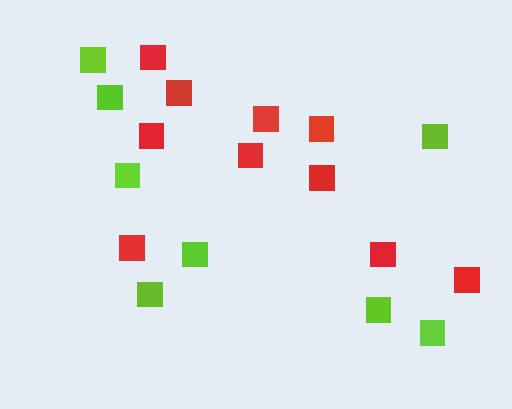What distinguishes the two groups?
There are 2 groups: one group of red squares (10) and one group of lime squares (8).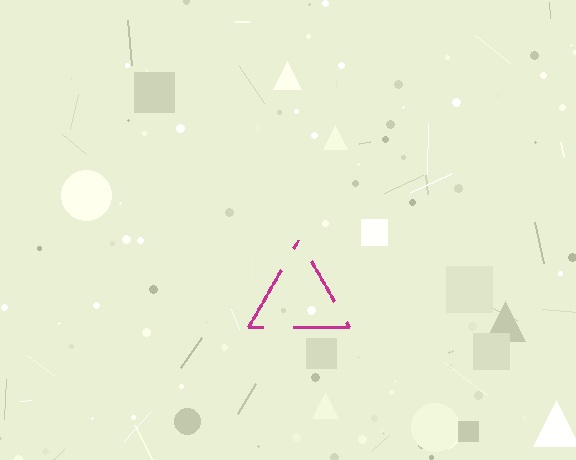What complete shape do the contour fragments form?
The contour fragments form a triangle.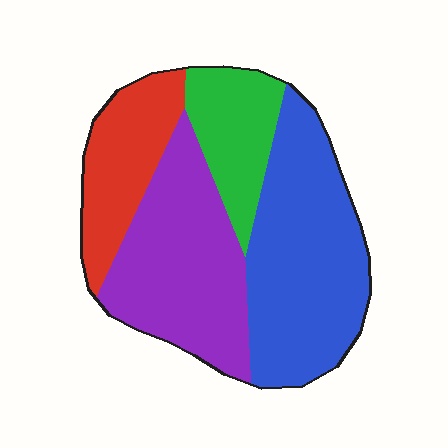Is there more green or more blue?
Blue.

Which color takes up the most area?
Blue, at roughly 35%.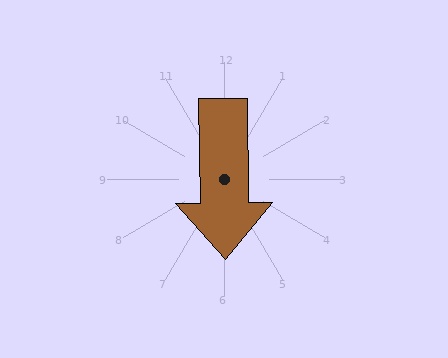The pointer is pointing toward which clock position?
Roughly 6 o'clock.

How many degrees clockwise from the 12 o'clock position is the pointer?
Approximately 179 degrees.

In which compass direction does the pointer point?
South.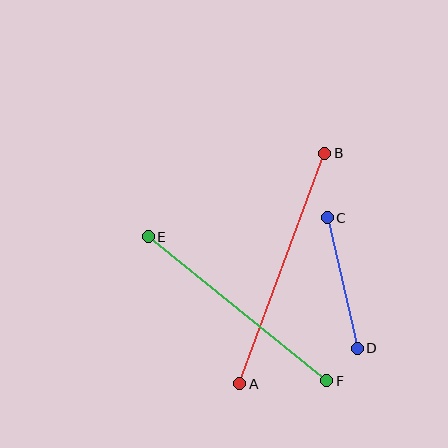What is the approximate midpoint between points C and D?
The midpoint is at approximately (342, 283) pixels.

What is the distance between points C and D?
The distance is approximately 134 pixels.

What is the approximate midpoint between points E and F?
The midpoint is at approximately (237, 309) pixels.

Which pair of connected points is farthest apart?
Points A and B are farthest apart.